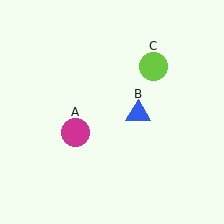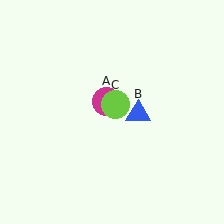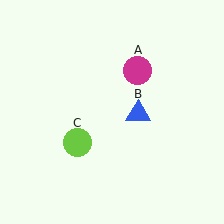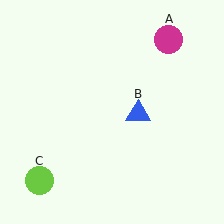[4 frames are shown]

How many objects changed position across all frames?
2 objects changed position: magenta circle (object A), lime circle (object C).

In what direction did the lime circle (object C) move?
The lime circle (object C) moved down and to the left.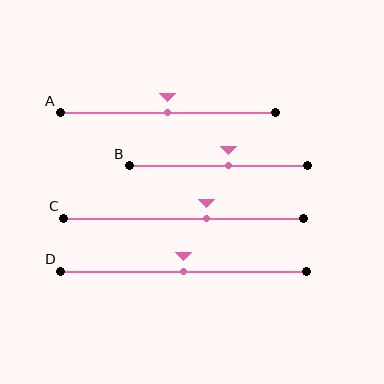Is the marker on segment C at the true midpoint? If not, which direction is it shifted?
No, the marker on segment C is shifted to the right by about 9% of the segment length.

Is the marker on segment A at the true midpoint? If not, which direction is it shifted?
Yes, the marker on segment A is at the true midpoint.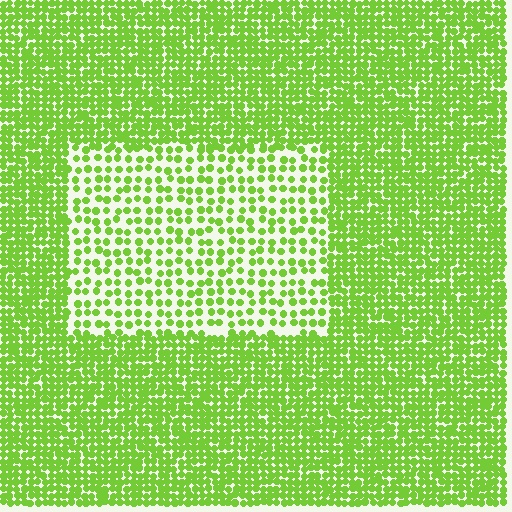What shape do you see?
I see a rectangle.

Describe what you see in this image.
The image contains small lime elements arranged at two different densities. A rectangle-shaped region is visible where the elements are less densely packed than the surrounding area.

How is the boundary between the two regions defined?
The boundary is defined by a change in element density (approximately 2.3x ratio). All elements are the same color, size, and shape.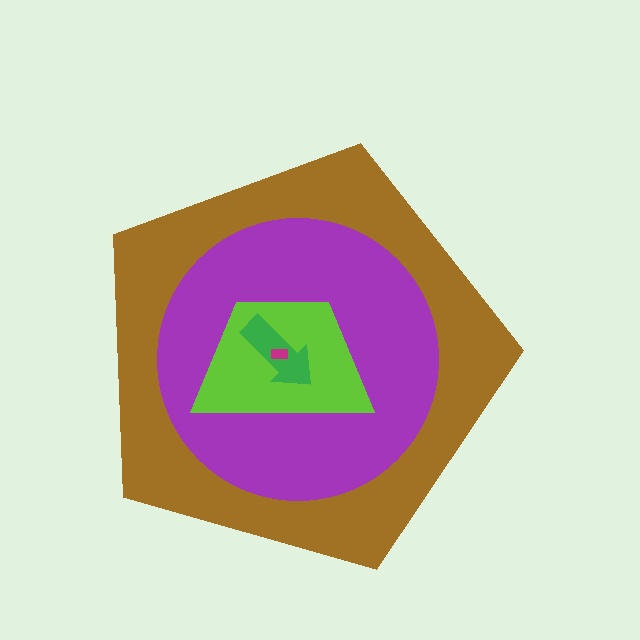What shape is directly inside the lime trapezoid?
The green arrow.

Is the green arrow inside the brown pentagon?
Yes.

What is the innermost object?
The magenta rectangle.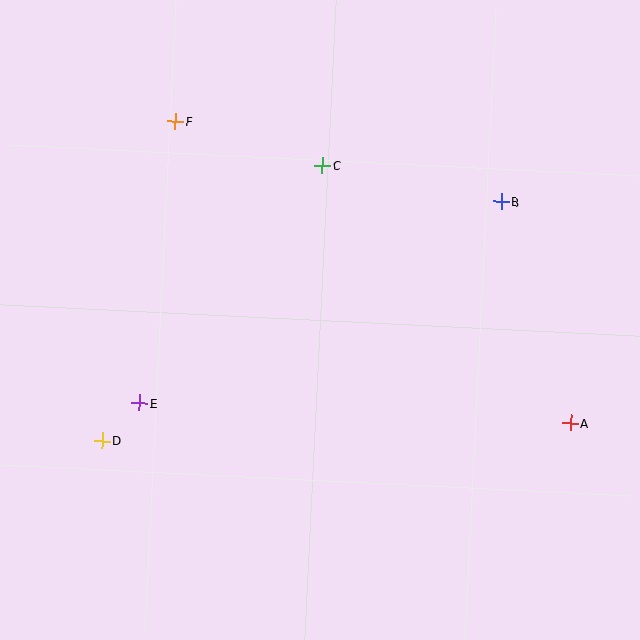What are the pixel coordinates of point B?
Point B is at (501, 202).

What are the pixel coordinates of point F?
Point F is at (175, 122).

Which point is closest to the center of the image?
Point C at (323, 165) is closest to the center.